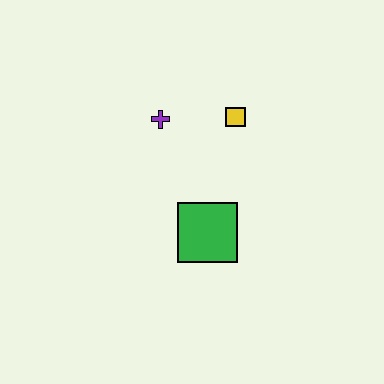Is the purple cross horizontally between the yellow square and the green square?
No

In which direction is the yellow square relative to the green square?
The yellow square is above the green square.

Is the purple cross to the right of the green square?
No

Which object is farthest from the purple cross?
The green square is farthest from the purple cross.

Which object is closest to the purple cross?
The yellow square is closest to the purple cross.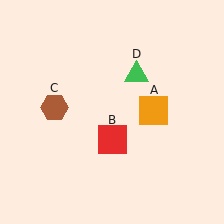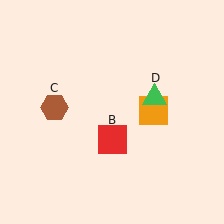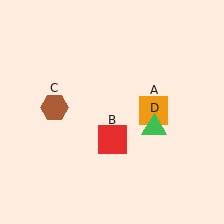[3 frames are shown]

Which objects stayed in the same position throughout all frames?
Orange square (object A) and red square (object B) and brown hexagon (object C) remained stationary.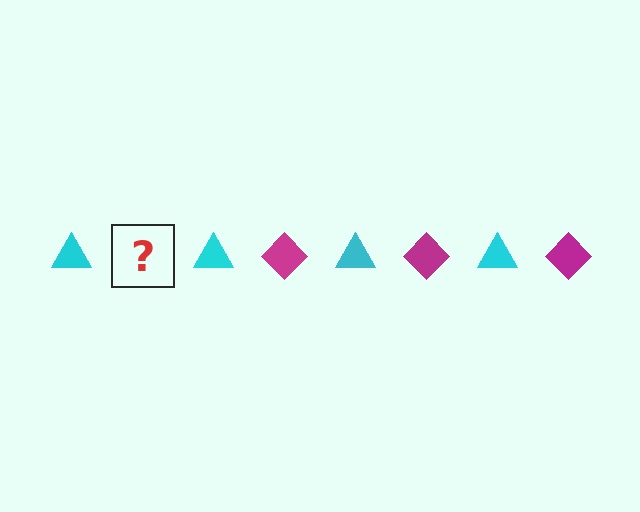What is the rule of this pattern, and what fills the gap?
The rule is that the pattern alternates between cyan triangle and magenta diamond. The gap should be filled with a magenta diamond.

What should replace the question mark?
The question mark should be replaced with a magenta diamond.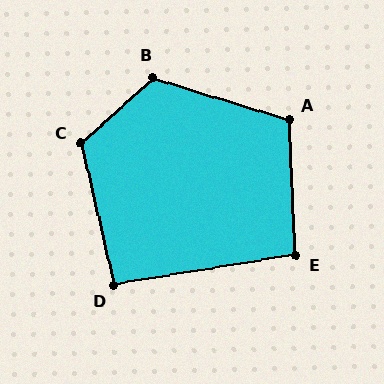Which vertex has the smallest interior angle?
D, at approximately 94 degrees.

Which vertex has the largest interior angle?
B, at approximately 120 degrees.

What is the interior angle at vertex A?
Approximately 110 degrees (obtuse).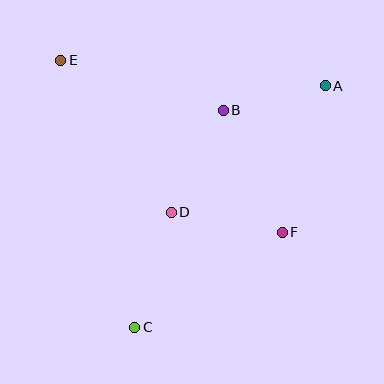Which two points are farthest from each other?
Points A and C are farthest from each other.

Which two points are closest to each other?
Points A and B are closest to each other.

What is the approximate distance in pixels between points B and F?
The distance between B and F is approximately 136 pixels.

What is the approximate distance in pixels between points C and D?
The distance between C and D is approximately 121 pixels.